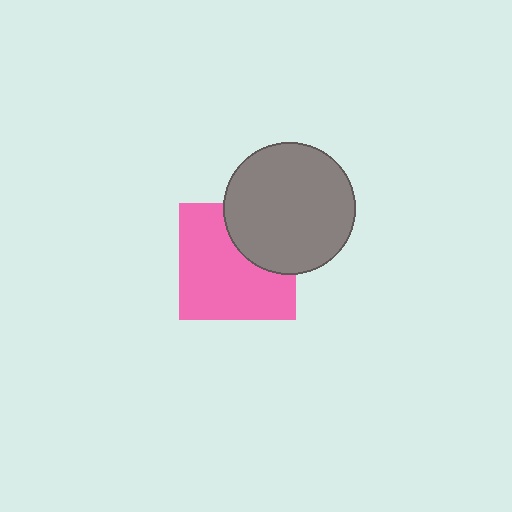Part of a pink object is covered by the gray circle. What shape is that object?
It is a square.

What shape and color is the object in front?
The object in front is a gray circle.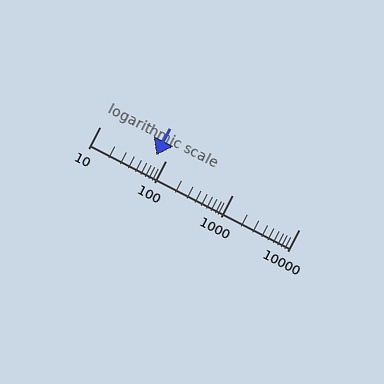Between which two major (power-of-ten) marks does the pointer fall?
The pointer is between 10 and 100.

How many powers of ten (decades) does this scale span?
The scale spans 3 decades, from 10 to 10000.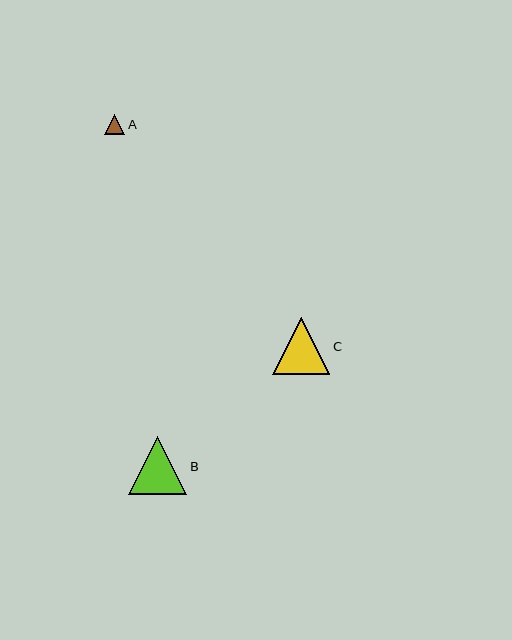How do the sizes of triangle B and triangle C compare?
Triangle B and triangle C are approximately the same size.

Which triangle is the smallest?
Triangle A is the smallest with a size of approximately 20 pixels.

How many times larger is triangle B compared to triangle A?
Triangle B is approximately 2.9 times the size of triangle A.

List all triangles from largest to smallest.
From largest to smallest: B, C, A.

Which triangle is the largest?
Triangle B is the largest with a size of approximately 58 pixels.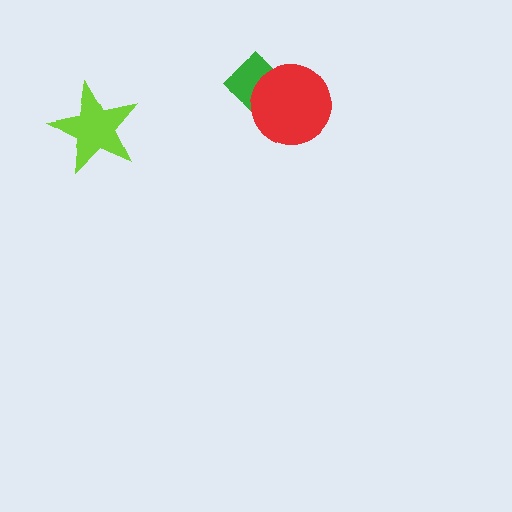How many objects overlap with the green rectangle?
1 object overlaps with the green rectangle.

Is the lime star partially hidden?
No, no other shape covers it.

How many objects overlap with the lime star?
0 objects overlap with the lime star.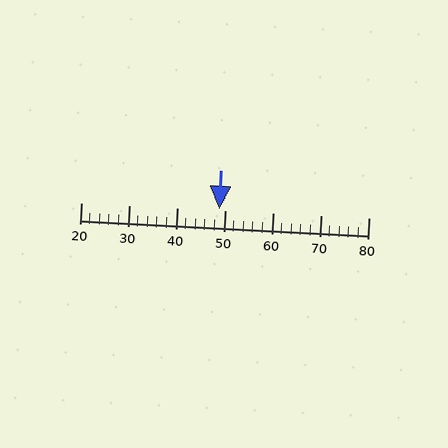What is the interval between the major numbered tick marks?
The major tick marks are spaced 10 units apart.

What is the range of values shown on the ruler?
The ruler shows values from 20 to 80.